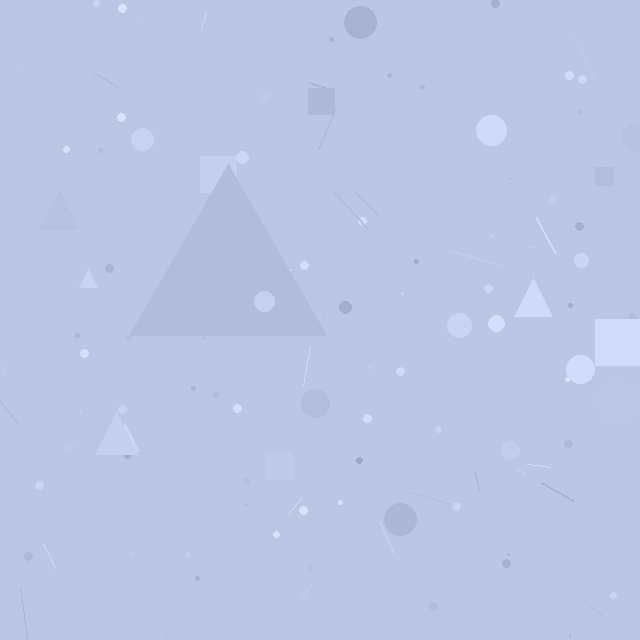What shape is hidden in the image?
A triangle is hidden in the image.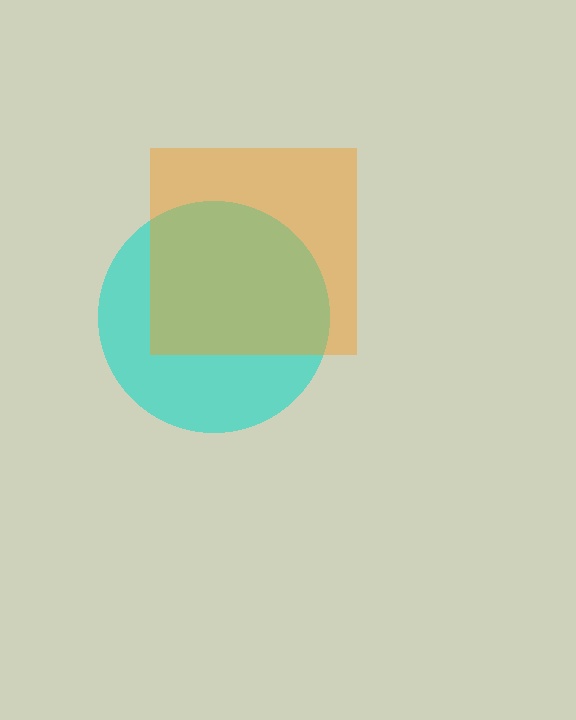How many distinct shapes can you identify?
There are 2 distinct shapes: a cyan circle, an orange square.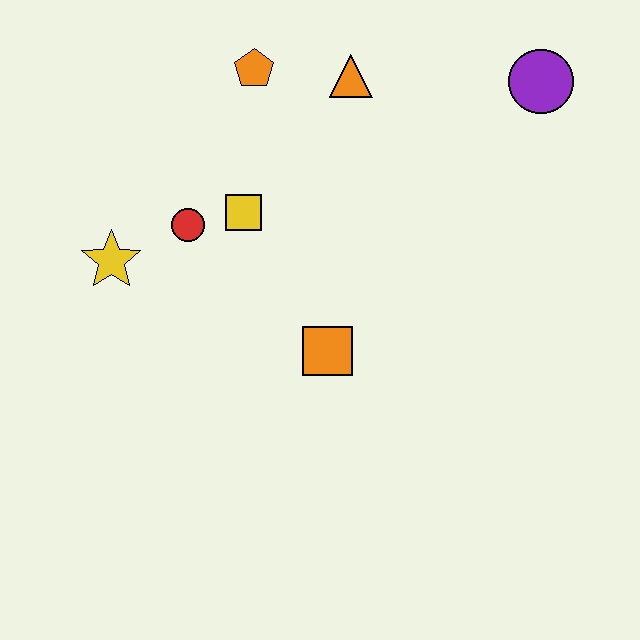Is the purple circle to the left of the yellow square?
No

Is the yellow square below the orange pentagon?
Yes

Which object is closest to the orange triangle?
The orange pentagon is closest to the orange triangle.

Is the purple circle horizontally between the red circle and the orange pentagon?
No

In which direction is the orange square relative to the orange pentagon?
The orange square is below the orange pentagon.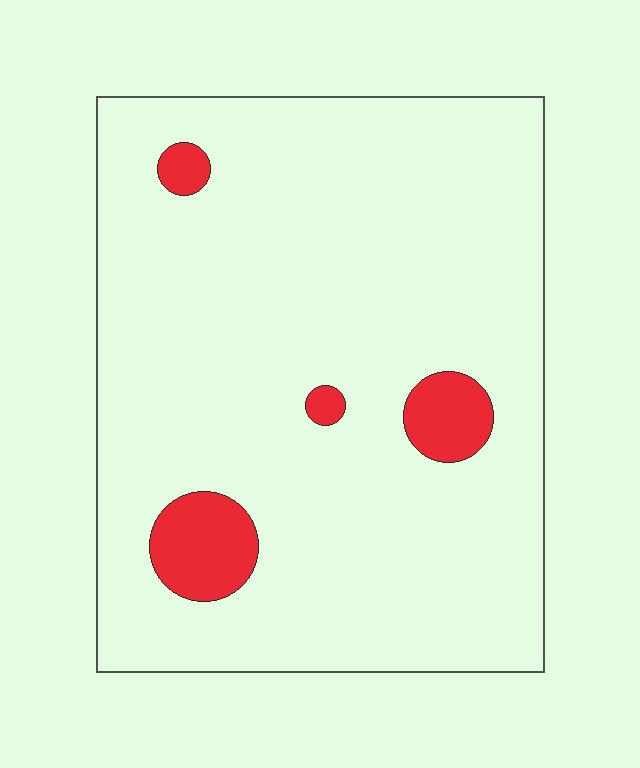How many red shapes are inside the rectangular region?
4.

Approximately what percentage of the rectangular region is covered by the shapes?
Approximately 10%.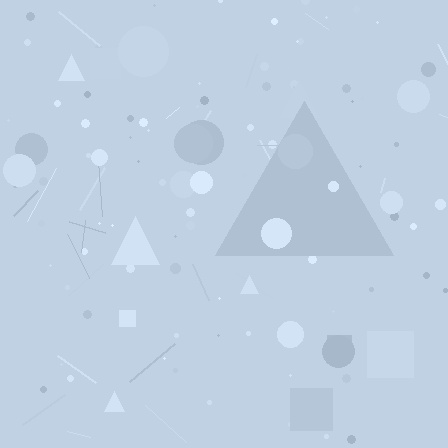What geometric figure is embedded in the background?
A triangle is embedded in the background.